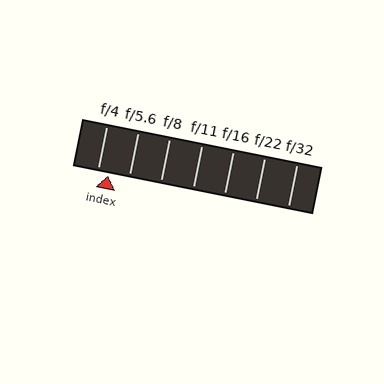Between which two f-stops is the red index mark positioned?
The index mark is between f/4 and f/5.6.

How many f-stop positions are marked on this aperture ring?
There are 7 f-stop positions marked.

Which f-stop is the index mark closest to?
The index mark is closest to f/4.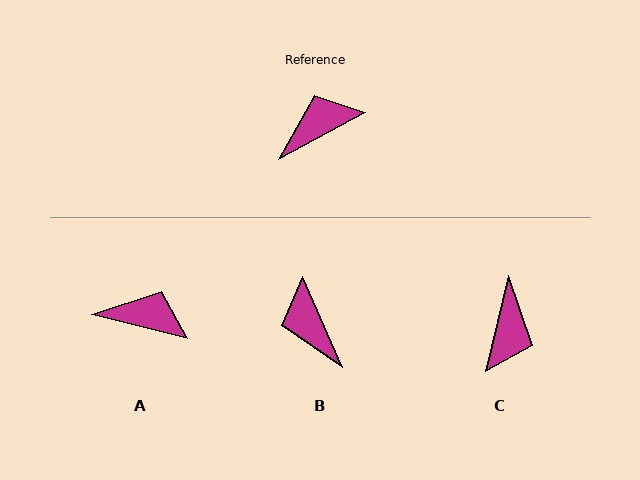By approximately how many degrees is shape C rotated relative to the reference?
Approximately 132 degrees clockwise.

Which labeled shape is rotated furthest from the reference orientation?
C, about 132 degrees away.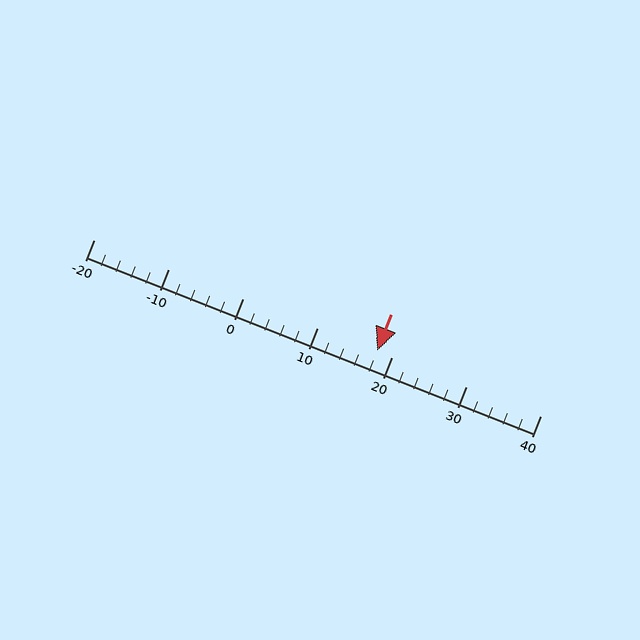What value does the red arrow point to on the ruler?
The red arrow points to approximately 18.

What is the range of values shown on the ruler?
The ruler shows values from -20 to 40.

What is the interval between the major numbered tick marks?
The major tick marks are spaced 10 units apart.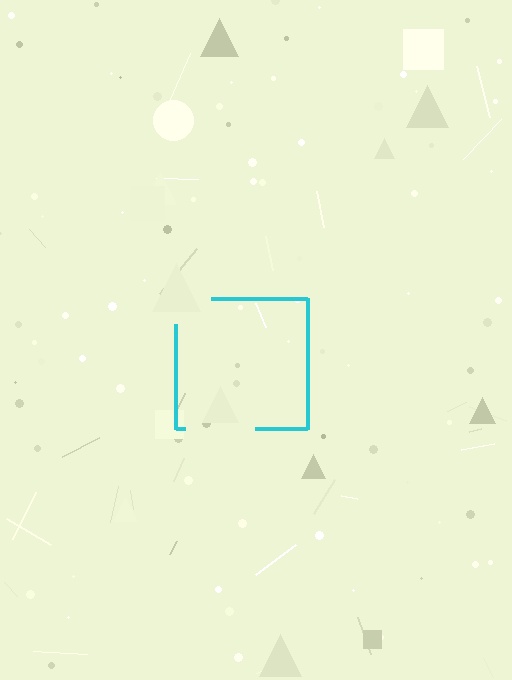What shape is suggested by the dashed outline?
The dashed outline suggests a square.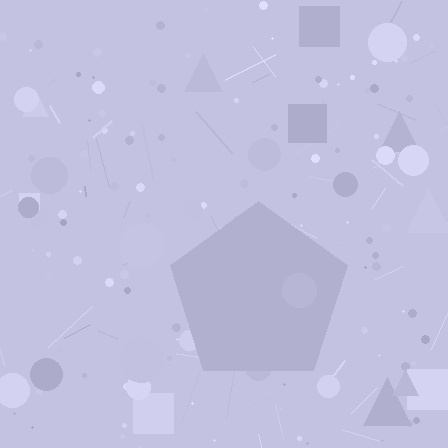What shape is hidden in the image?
A pentagon is hidden in the image.